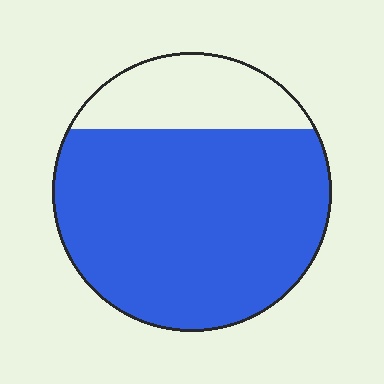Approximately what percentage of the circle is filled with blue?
Approximately 80%.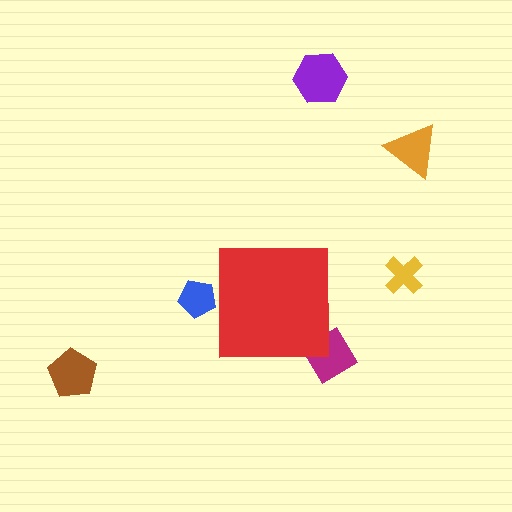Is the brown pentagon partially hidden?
No, the brown pentagon is fully visible.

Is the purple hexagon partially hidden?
No, the purple hexagon is fully visible.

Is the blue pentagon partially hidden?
Yes, the blue pentagon is partially hidden behind the red square.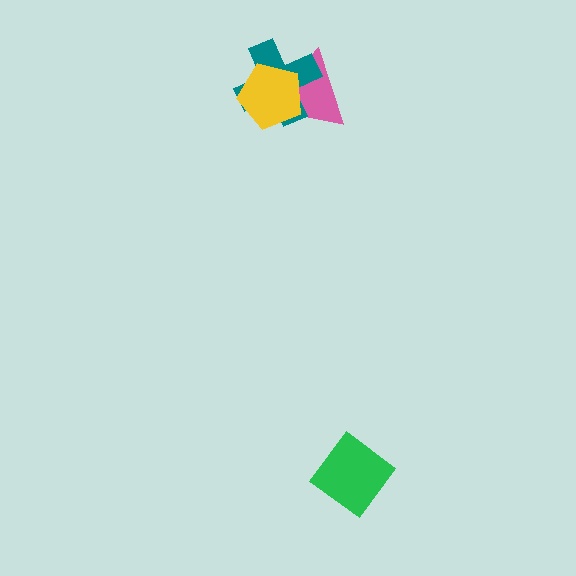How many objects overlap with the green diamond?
0 objects overlap with the green diamond.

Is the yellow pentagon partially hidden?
No, no other shape covers it.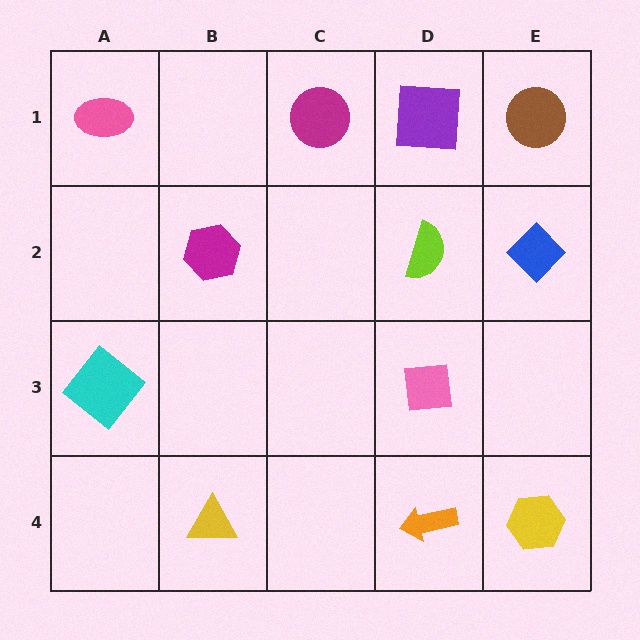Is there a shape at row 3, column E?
No, that cell is empty.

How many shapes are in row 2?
3 shapes.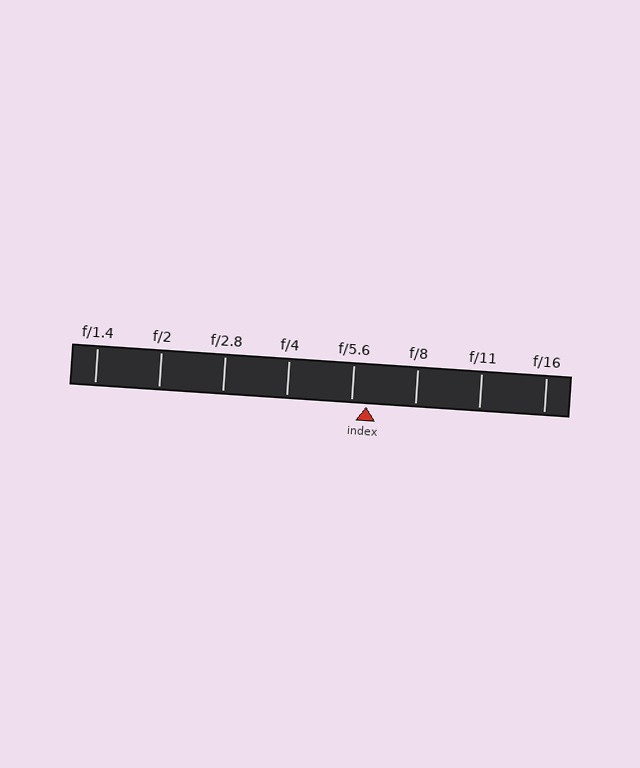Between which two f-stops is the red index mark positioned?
The index mark is between f/5.6 and f/8.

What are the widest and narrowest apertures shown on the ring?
The widest aperture shown is f/1.4 and the narrowest is f/16.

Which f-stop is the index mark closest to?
The index mark is closest to f/5.6.